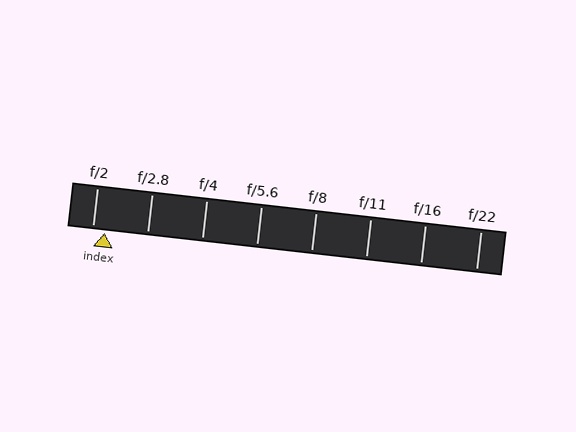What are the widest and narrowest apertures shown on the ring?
The widest aperture shown is f/2 and the narrowest is f/22.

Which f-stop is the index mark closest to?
The index mark is closest to f/2.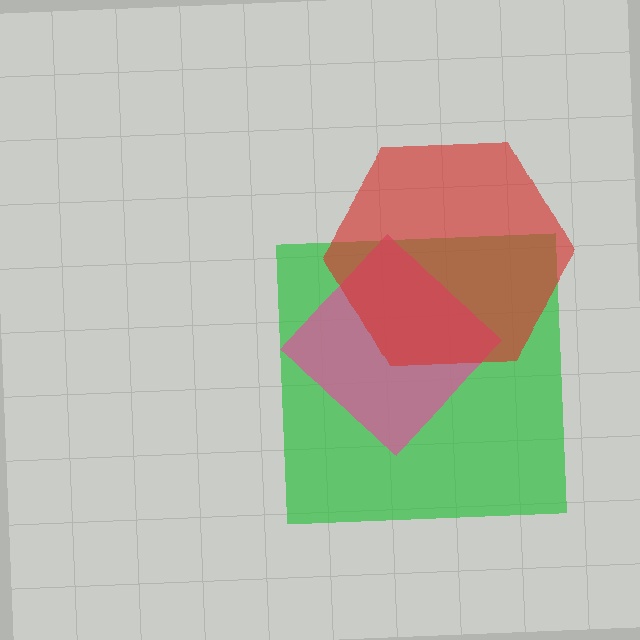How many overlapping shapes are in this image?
There are 3 overlapping shapes in the image.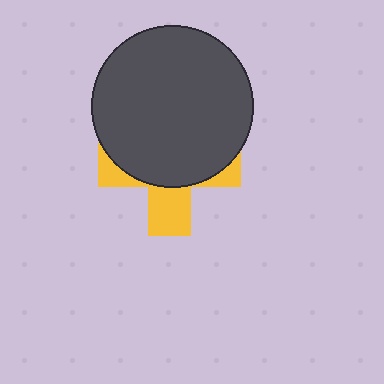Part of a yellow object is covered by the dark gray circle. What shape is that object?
It is a cross.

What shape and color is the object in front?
The object in front is a dark gray circle.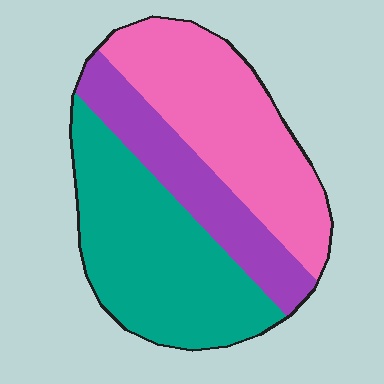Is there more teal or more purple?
Teal.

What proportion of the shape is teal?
Teal takes up about two fifths (2/5) of the shape.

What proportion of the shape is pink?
Pink takes up about three eighths (3/8) of the shape.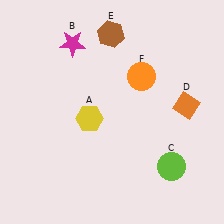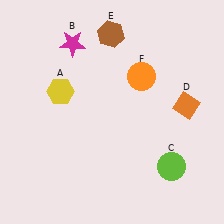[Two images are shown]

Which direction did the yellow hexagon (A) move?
The yellow hexagon (A) moved left.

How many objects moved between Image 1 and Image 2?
1 object moved between the two images.